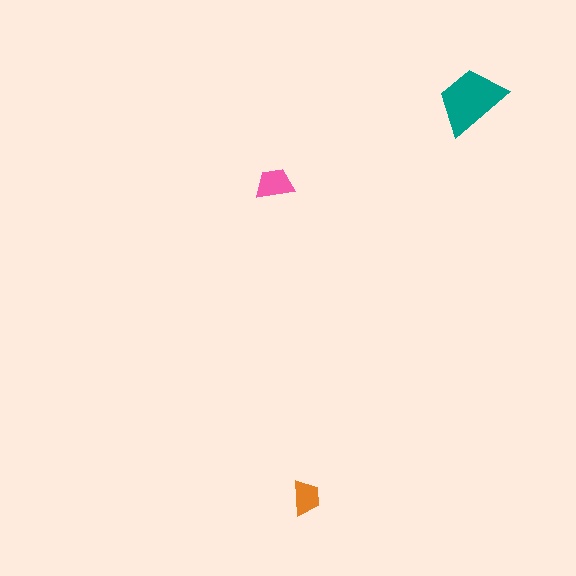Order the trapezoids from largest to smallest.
the teal one, the pink one, the orange one.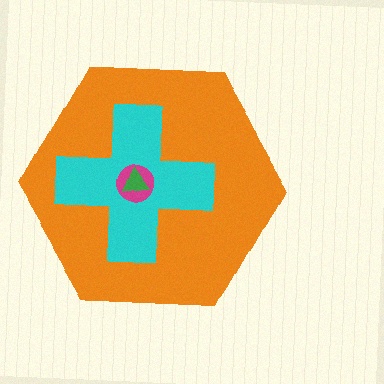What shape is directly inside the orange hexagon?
The cyan cross.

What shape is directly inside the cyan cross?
The magenta circle.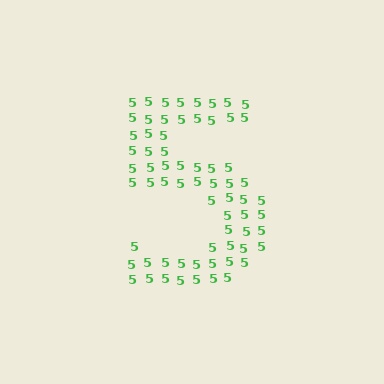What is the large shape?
The large shape is the digit 5.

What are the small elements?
The small elements are digit 5's.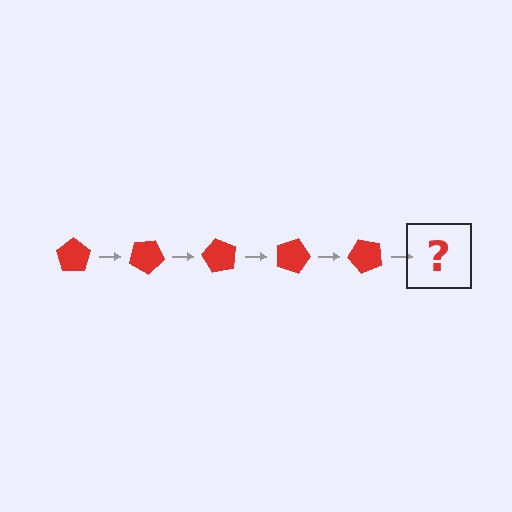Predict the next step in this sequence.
The next step is a red pentagon rotated 150 degrees.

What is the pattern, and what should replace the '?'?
The pattern is that the pentagon rotates 30 degrees each step. The '?' should be a red pentagon rotated 150 degrees.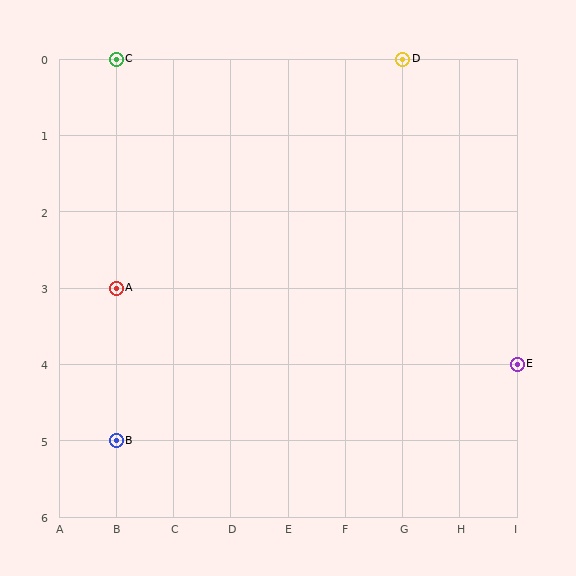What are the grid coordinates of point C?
Point C is at grid coordinates (B, 0).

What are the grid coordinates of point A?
Point A is at grid coordinates (B, 3).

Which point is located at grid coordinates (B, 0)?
Point C is at (B, 0).